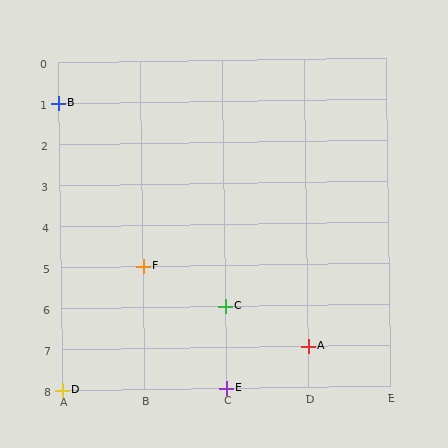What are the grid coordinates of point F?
Point F is at grid coordinates (B, 5).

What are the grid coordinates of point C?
Point C is at grid coordinates (C, 6).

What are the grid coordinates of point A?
Point A is at grid coordinates (D, 7).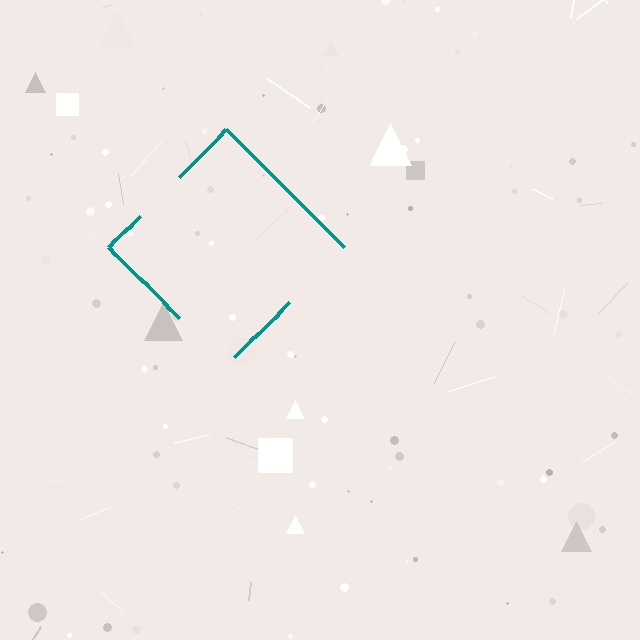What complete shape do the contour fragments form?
The contour fragments form a diamond.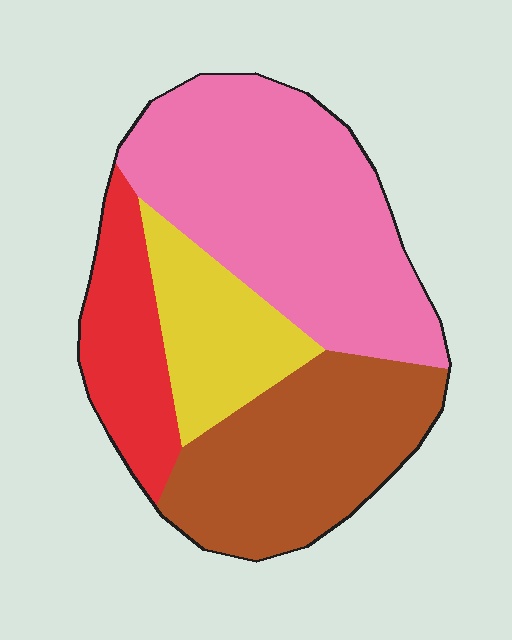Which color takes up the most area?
Pink, at roughly 40%.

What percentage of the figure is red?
Red takes up less than a sixth of the figure.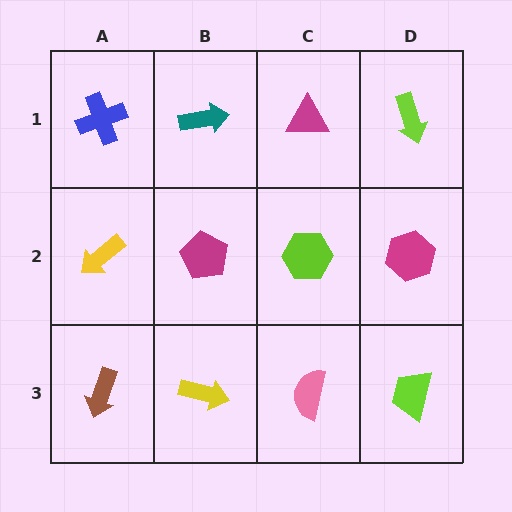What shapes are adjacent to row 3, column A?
A yellow arrow (row 2, column A), a yellow arrow (row 3, column B).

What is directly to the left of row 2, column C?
A magenta pentagon.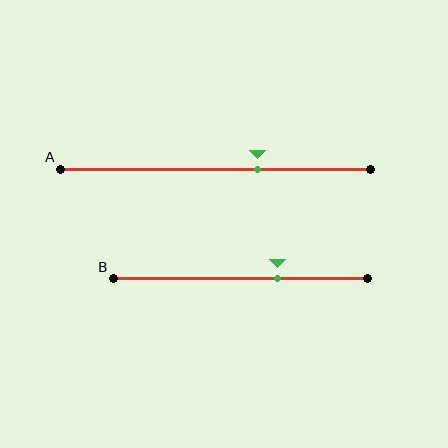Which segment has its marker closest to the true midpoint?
Segment A has its marker closest to the true midpoint.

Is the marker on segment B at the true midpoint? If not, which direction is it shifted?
No, the marker on segment B is shifted to the right by about 14% of the segment length.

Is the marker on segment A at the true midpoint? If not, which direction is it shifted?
No, the marker on segment A is shifted to the right by about 14% of the segment length.